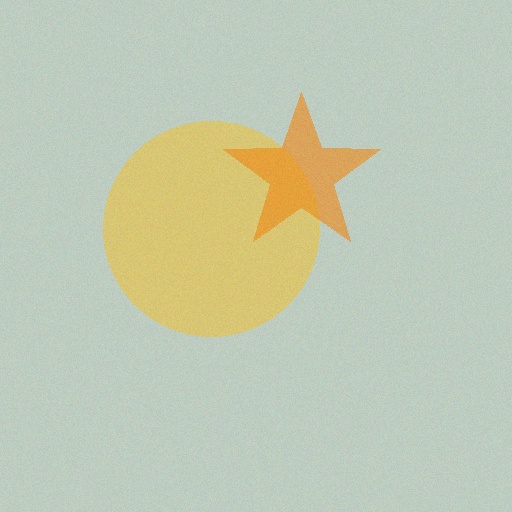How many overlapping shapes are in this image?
There are 2 overlapping shapes in the image.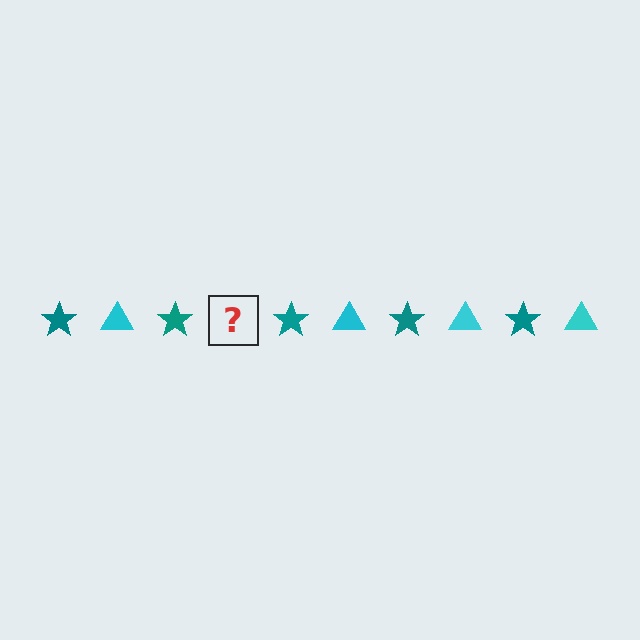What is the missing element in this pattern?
The missing element is a cyan triangle.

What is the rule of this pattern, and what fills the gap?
The rule is that the pattern alternates between teal star and cyan triangle. The gap should be filled with a cyan triangle.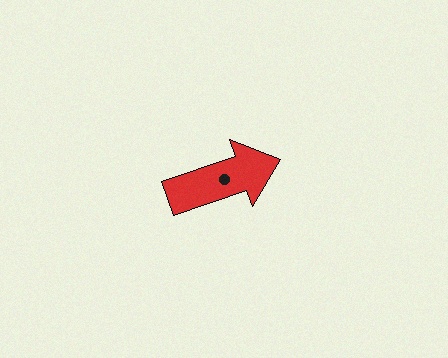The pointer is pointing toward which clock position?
Roughly 2 o'clock.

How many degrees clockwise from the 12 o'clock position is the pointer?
Approximately 71 degrees.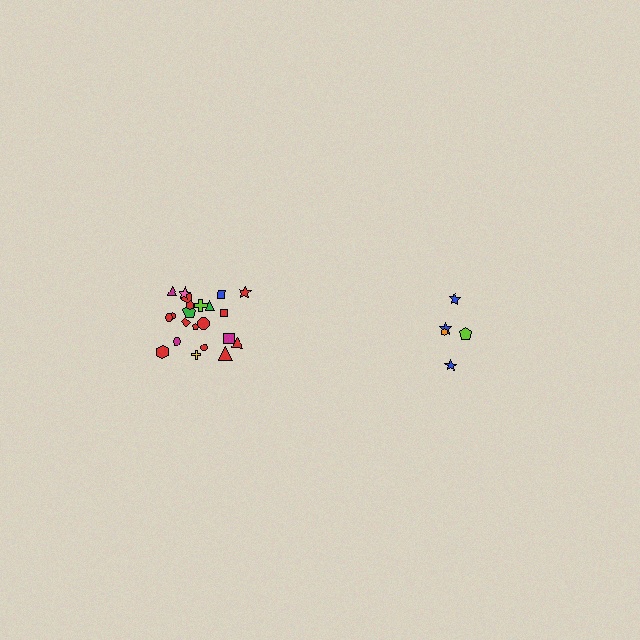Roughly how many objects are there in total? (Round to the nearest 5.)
Roughly 25 objects in total.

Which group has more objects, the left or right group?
The left group.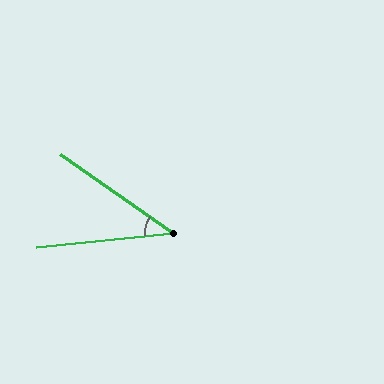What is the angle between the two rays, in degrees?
Approximately 41 degrees.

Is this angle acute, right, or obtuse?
It is acute.